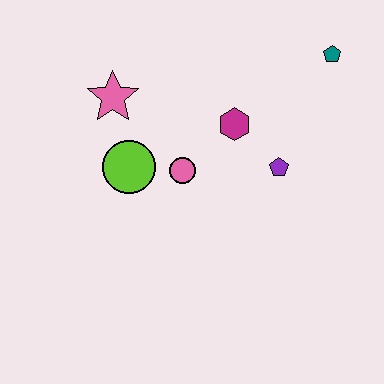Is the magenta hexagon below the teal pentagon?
Yes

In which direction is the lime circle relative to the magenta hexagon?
The lime circle is to the left of the magenta hexagon.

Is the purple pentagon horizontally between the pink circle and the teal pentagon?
Yes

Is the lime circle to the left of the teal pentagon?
Yes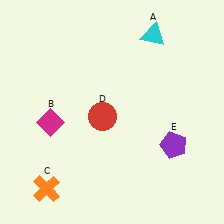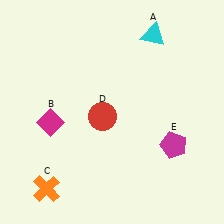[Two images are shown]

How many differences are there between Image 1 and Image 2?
There is 1 difference between the two images.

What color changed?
The pentagon (E) changed from purple in Image 1 to magenta in Image 2.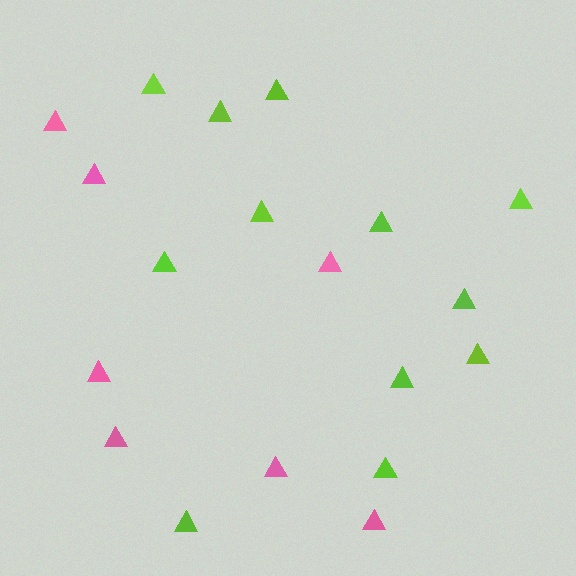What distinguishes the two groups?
There are 2 groups: one group of lime triangles (12) and one group of pink triangles (7).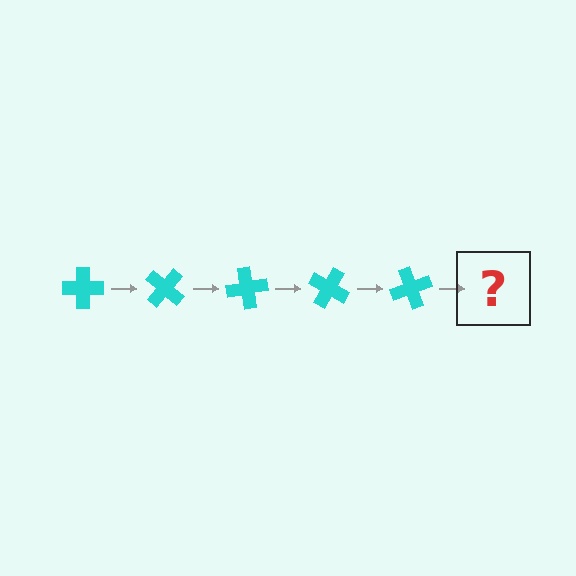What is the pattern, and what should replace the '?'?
The pattern is that the cross rotates 40 degrees each step. The '?' should be a cyan cross rotated 200 degrees.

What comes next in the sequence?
The next element should be a cyan cross rotated 200 degrees.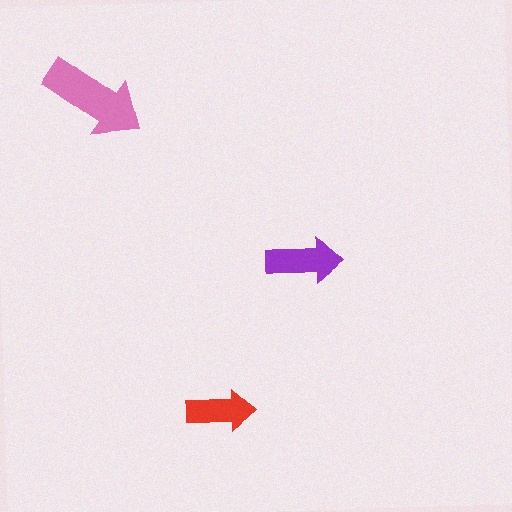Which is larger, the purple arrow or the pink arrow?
The pink one.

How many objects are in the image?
There are 3 objects in the image.